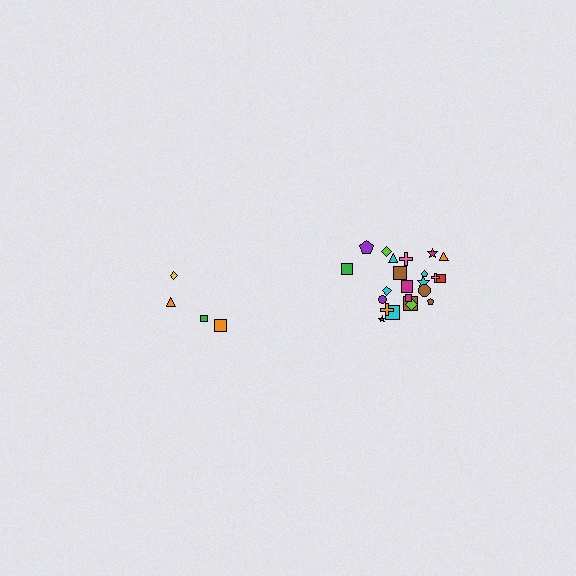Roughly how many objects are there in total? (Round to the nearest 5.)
Roughly 30 objects in total.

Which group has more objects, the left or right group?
The right group.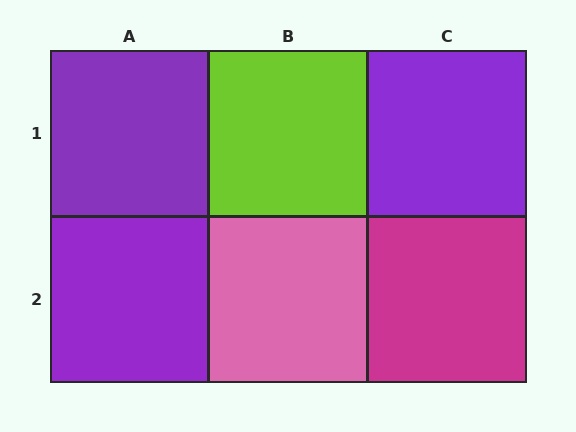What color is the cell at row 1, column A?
Purple.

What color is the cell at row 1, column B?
Lime.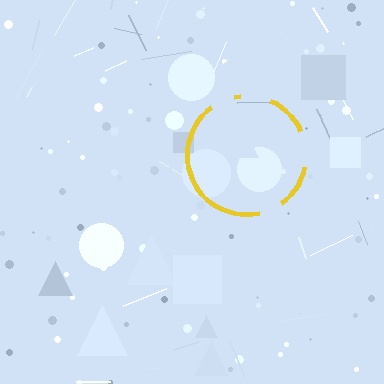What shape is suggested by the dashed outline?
The dashed outline suggests a circle.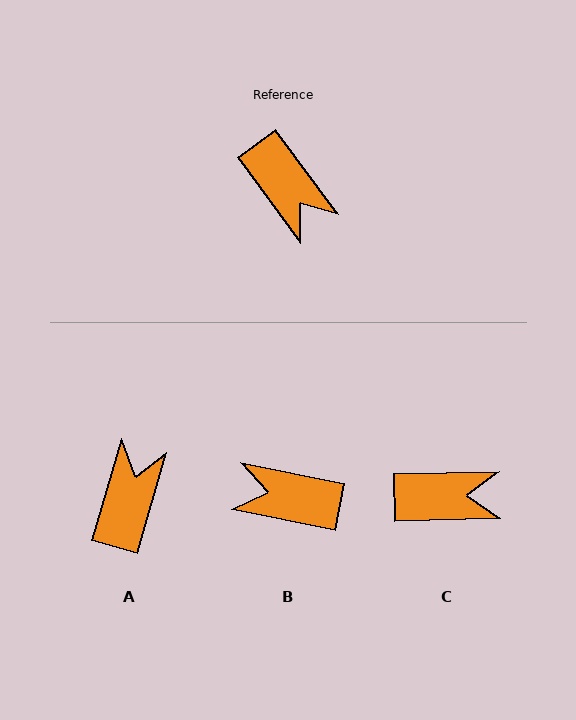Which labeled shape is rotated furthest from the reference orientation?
B, about 137 degrees away.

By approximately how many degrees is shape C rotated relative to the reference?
Approximately 55 degrees counter-clockwise.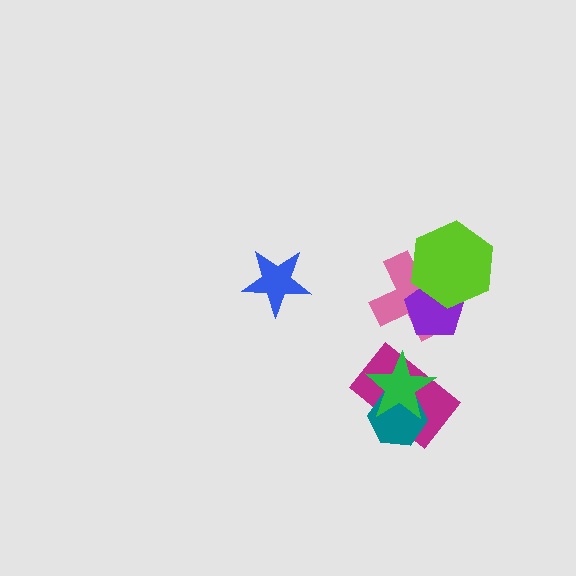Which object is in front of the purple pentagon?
The lime hexagon is in front of the purple pentagon.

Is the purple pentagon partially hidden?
Yes, it is partially covered by another shape.